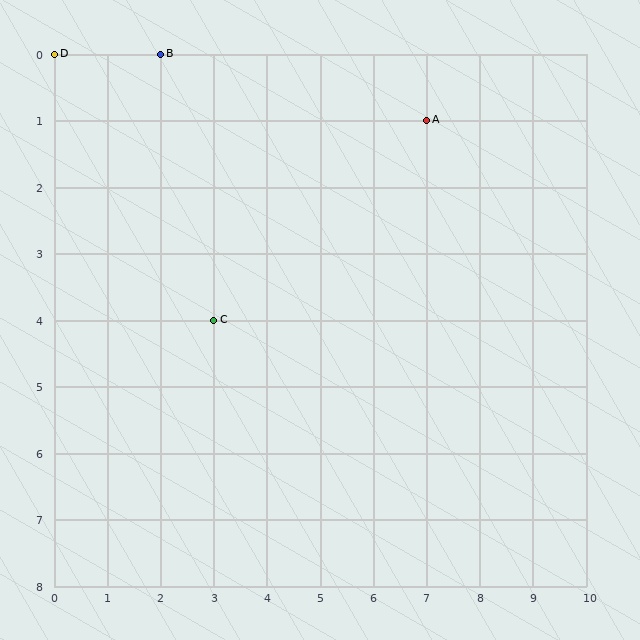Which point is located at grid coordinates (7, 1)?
Point A is at (7, 1).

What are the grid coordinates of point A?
Point A is at grid coordinates (7, 1).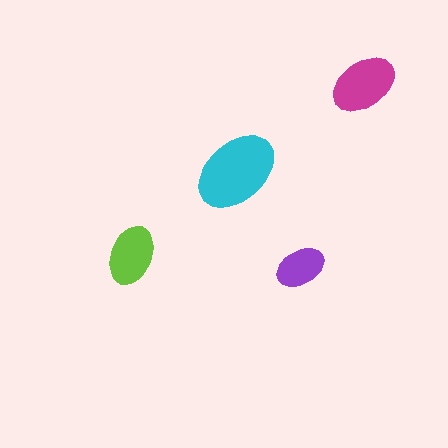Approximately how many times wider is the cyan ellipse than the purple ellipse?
About 1.5 times wider.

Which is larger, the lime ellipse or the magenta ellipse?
The magenta one.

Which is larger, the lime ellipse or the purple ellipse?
The lime one.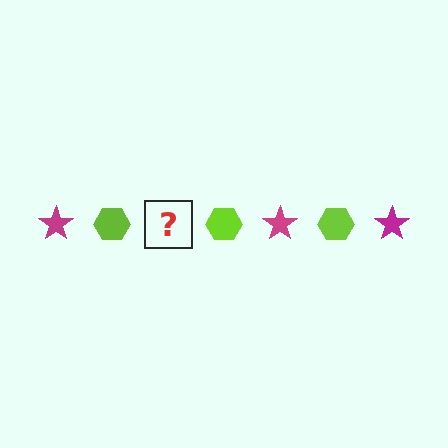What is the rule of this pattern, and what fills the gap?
The rule is that the pattern alternates between magenta star and lime hexagon. The gap should be filled with a magenta star.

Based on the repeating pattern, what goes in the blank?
The blank should be a magenta star.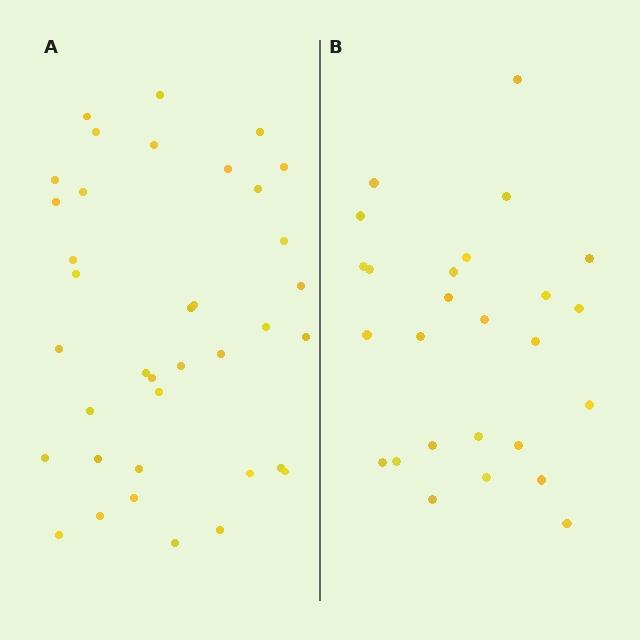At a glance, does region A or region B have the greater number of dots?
Region A (the left region) has more dots.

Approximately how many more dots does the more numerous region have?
Region A has roughly 12 or so more dots than region B.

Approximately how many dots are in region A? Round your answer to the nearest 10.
About 40 dots. (The exact count is 37, which rounds to 40.)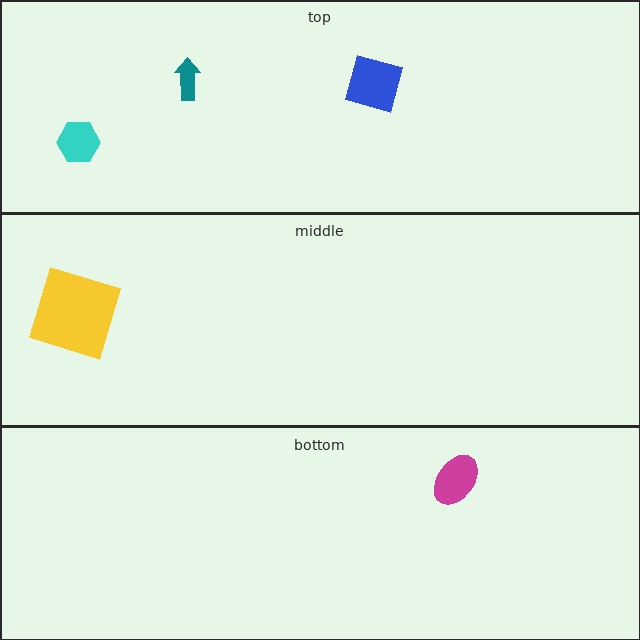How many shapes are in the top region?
3.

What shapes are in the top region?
The teal arrow, the blue diamond, the cyan hexagon.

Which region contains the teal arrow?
The top region.